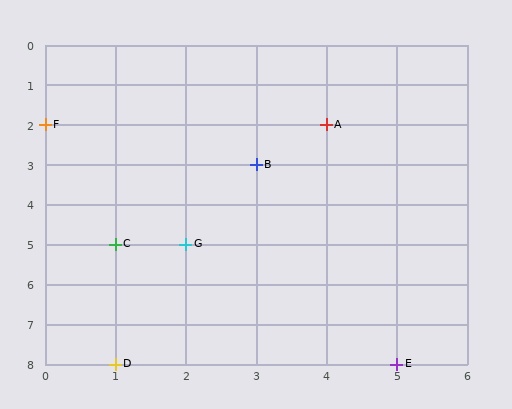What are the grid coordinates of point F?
Point F is at grid coordinates (0, 2).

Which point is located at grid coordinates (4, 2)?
Point A is at (4, 2).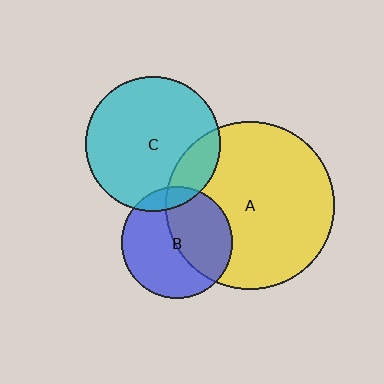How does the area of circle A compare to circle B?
Approximately 2.3 times.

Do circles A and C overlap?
Yes.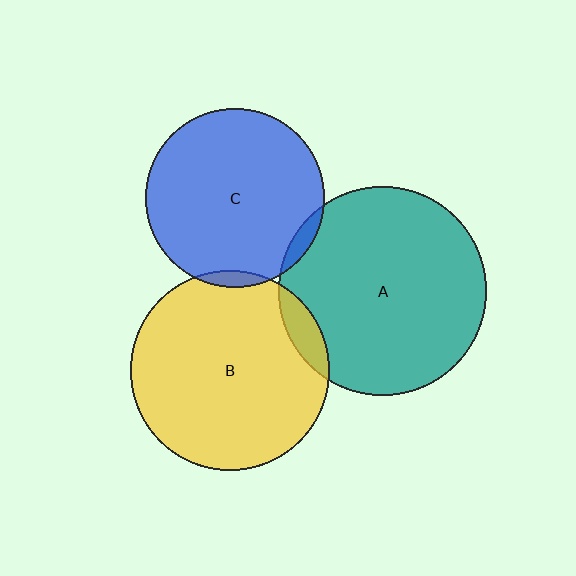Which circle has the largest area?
Circle A (teal).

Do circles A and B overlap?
Yes.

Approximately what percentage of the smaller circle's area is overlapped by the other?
Approximately 10%.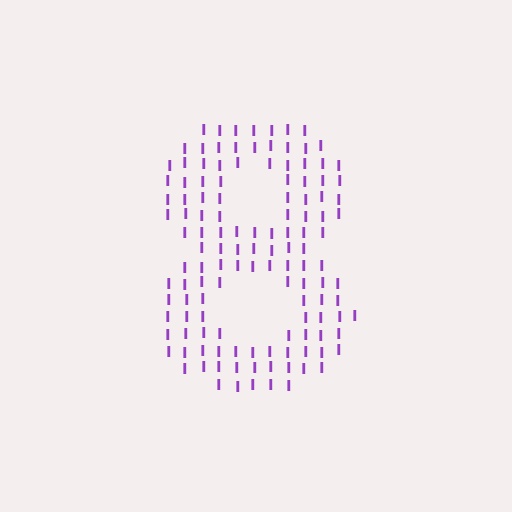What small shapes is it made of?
It is made of small letter I's.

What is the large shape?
The large shape is the digit 8.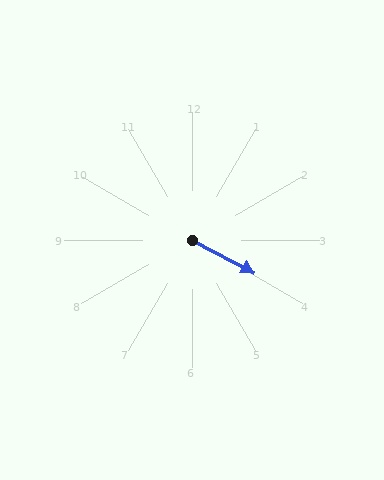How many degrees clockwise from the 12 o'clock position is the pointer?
Approximately 118 degrees.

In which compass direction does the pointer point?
Southeast.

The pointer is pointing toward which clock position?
Roughly 4 o'clock.